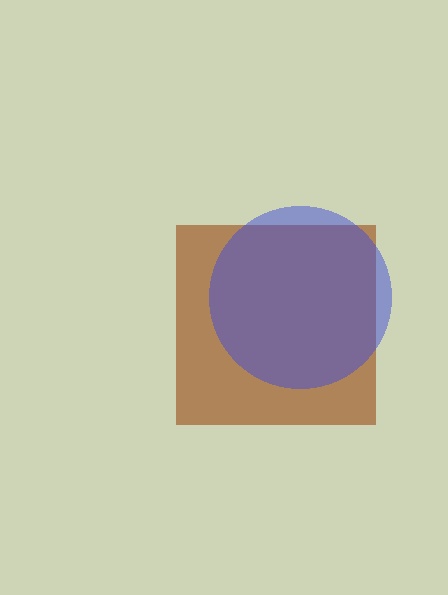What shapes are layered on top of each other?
The layered shapes are: a brown square, a blue circle.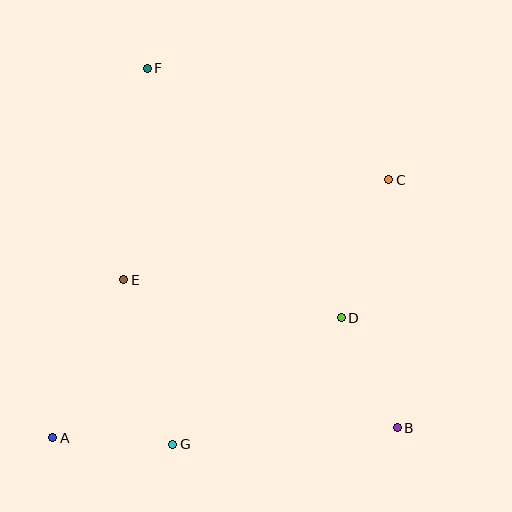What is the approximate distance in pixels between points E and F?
The distance between E and F is approximately 213 pixels.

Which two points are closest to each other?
Points A and G are closest to each other.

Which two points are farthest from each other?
Points B and F are farthest from each other.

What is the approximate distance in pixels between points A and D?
The distance between A and D is approximately 312 pixels.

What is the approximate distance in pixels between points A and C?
The distance between A and C is approximately 423 pixels.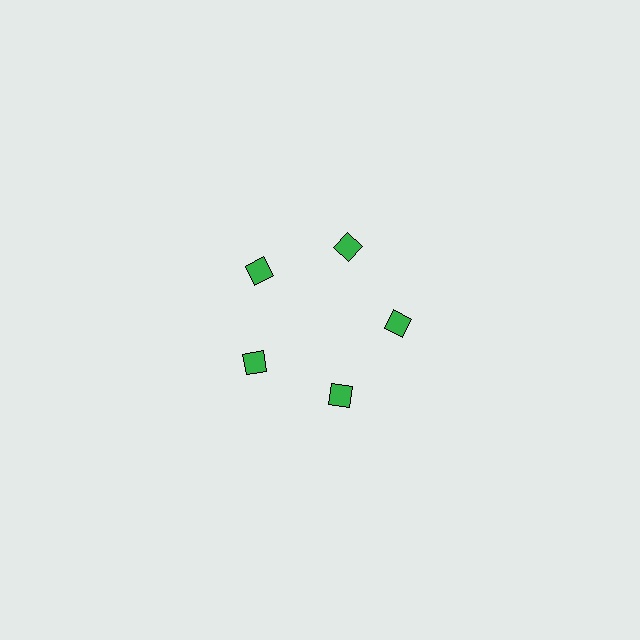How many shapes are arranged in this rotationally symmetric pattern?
There are 5 shapes, arranged in 5 groups of 1.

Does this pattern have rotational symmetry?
Yes, this pattern has 5-fold rotational symmetry. It looks the same after rotating 72 degrees around the center.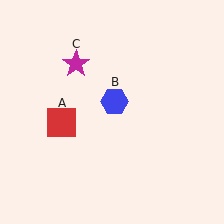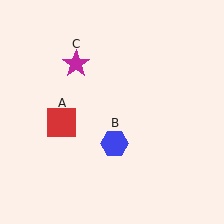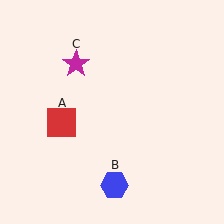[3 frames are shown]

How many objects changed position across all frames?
1 object changed position: blue hexagon (object B).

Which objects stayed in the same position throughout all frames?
Red square (object A) and magenta star (object C) remained stationary.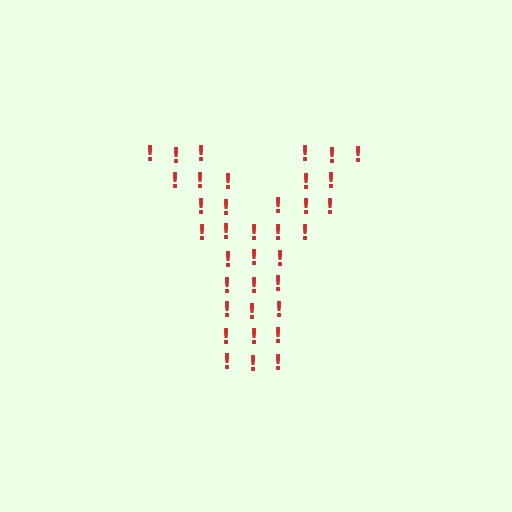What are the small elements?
The small elements are exclamation marks.